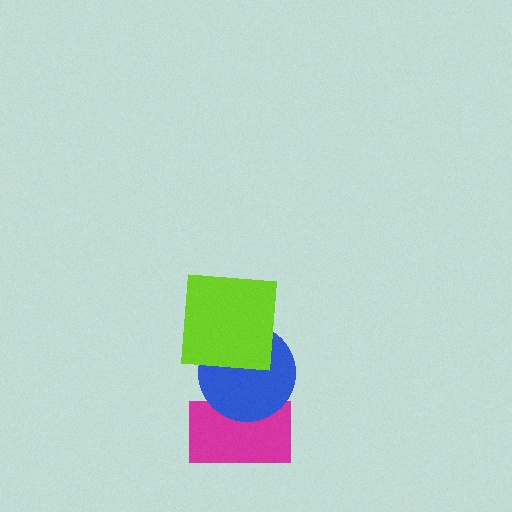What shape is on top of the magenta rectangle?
The blue circle is on top of the magenta rectangle.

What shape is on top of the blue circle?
The lime square is on top of the blue circle.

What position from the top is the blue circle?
The blue circle is 2nd from the top.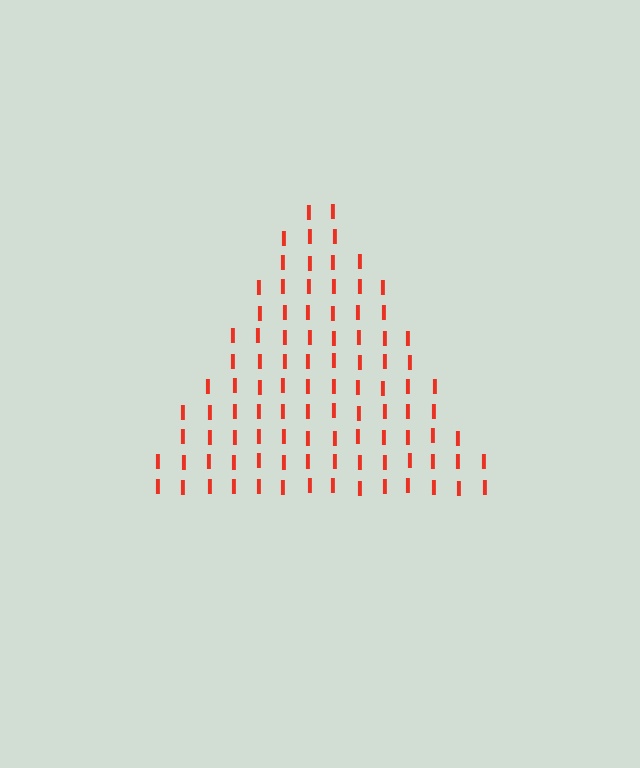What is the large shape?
The large shape is a triangle.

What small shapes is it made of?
It is made of small letter I's.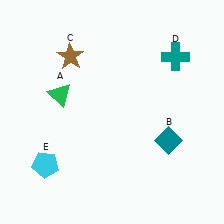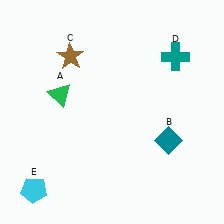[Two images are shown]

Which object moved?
The cyan pentagon (E) moved down.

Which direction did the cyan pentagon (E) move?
The cyan pentagon (E) moved down.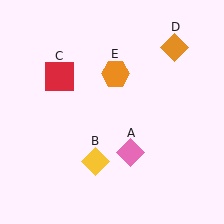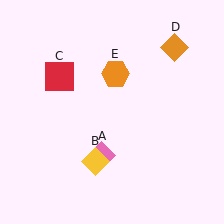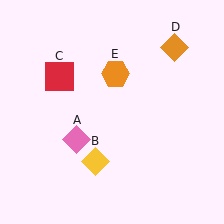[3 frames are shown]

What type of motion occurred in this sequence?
The pink diamond (object A) rotated clockwise around the center of the scene.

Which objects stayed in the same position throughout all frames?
Yellow diamond (object B) and red square (object C) and orange diamond (object D) and orange hexagon (object E) remained stationary.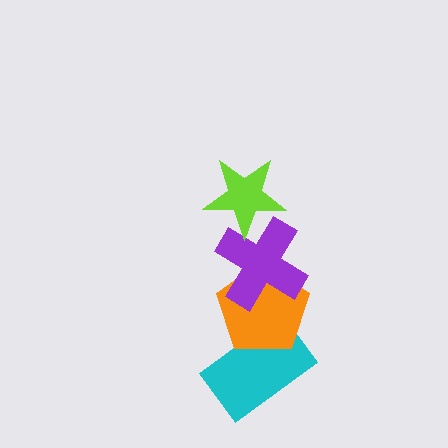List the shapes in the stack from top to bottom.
From top to bottom: the lime star, the purple cross, the orange pentagon, the cyan rectangle.